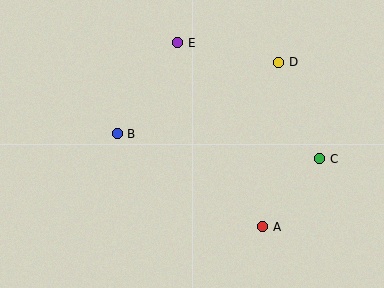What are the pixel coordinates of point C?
Point C is at (320, 159).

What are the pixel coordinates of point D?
Point D is at (279, 62).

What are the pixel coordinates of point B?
Point B is at (117, 134).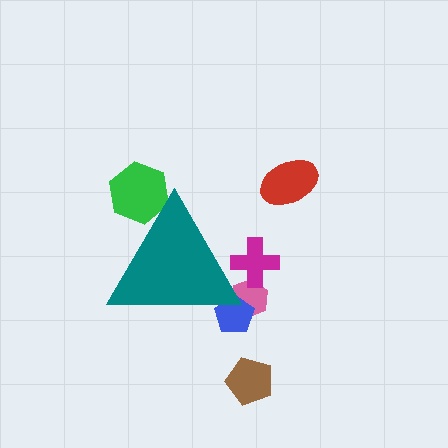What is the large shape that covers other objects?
A teal triangle.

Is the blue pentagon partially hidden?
Yes, the blue pentagon is partially hidden behind the teal triangle.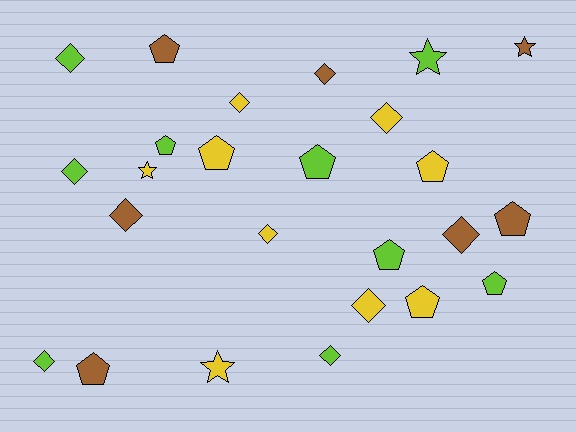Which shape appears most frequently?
Diamond, with 11 objects.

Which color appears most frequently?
Lime, with 9 objects.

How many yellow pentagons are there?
There are 3 yellow pentagons.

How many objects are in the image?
There are 25 objects.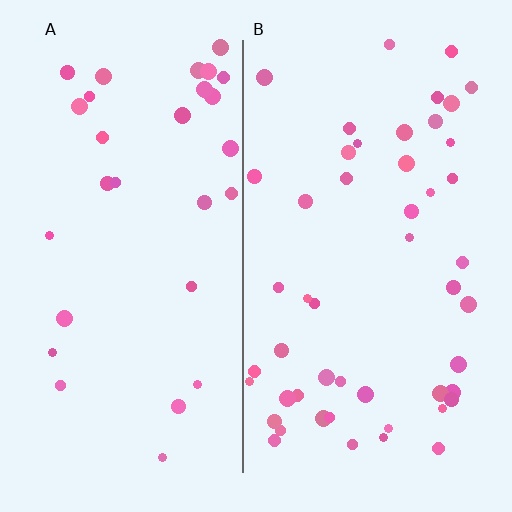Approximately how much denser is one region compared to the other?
Approximately 1.7× — region B over region A.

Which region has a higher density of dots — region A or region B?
B (the right).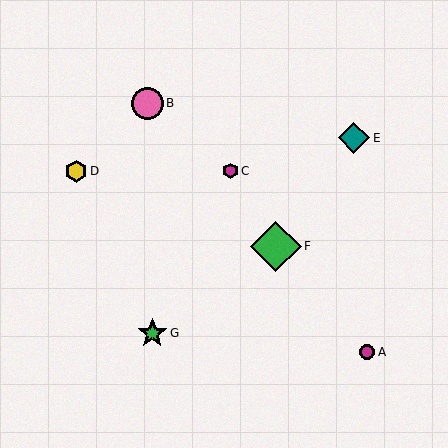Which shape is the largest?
The green diamond (labeled F) is the largest.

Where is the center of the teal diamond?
The center of the teal diamond is at (354, 138).